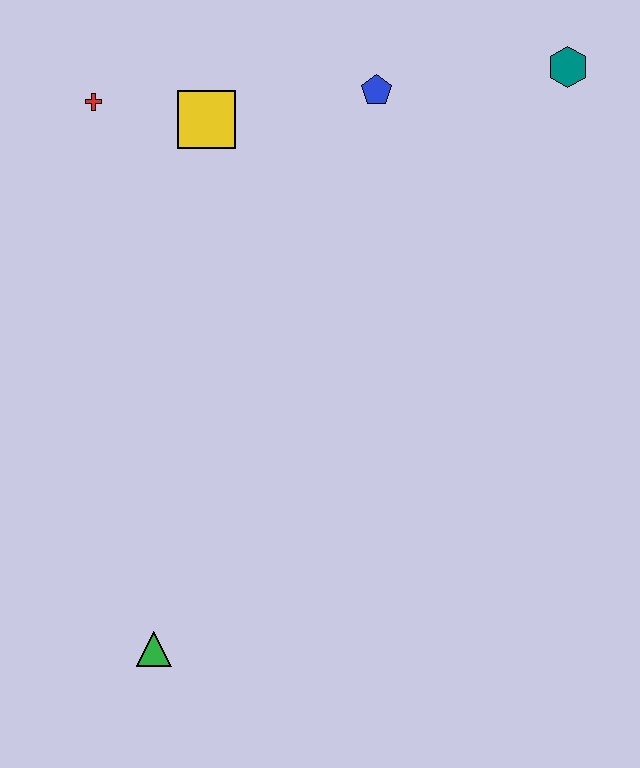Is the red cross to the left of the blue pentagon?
Yes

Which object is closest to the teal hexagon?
The blue pentagon is closest to the teal hexagon.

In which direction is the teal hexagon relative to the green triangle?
The teal hexagon is above the green triangle.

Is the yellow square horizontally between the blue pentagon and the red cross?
Yes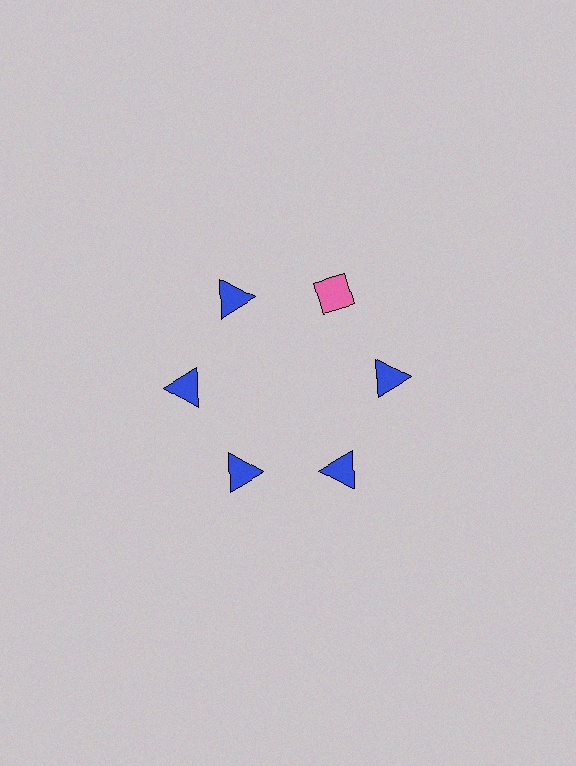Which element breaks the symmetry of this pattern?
The pink diamond at roughly the 1 o'clock position breaks the symmetry. All other shapes are blue triangles.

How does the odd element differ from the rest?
It differs in both color (pink instead of blue) and shape (diamond instead of triangle).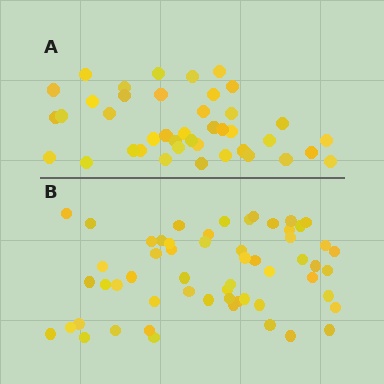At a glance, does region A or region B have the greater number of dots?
Region B (the bottom region) has more dots.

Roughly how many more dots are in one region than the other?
Region B has approximately 15 more dots than region A.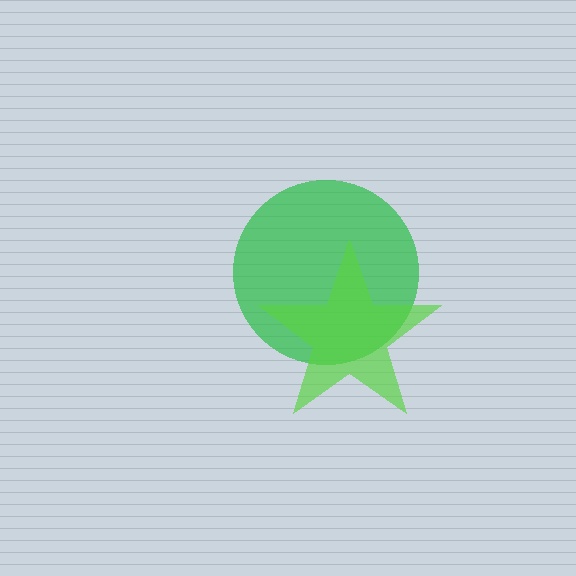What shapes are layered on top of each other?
The layered shapes are: a green circle, a lime star.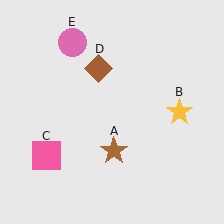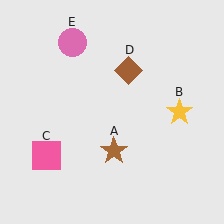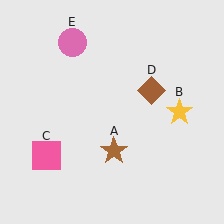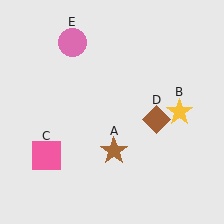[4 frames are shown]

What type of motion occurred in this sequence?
The brown diamond (object D) rotated clockwise around the center of the scene.